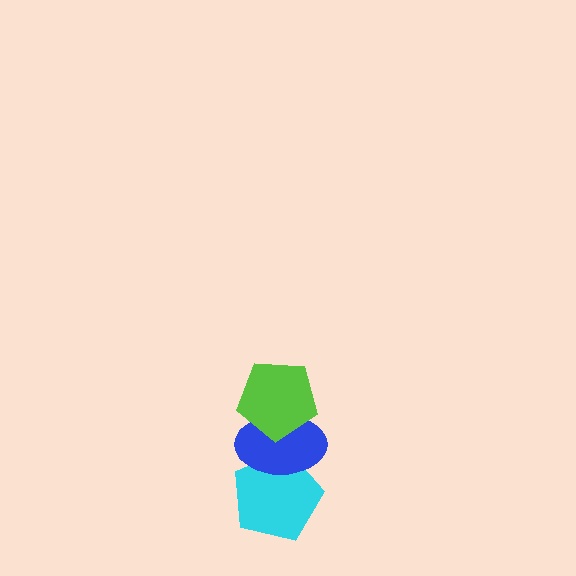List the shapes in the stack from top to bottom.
From top to bottom: the lime pentagon, the blue ellipse, the cyan pentagon.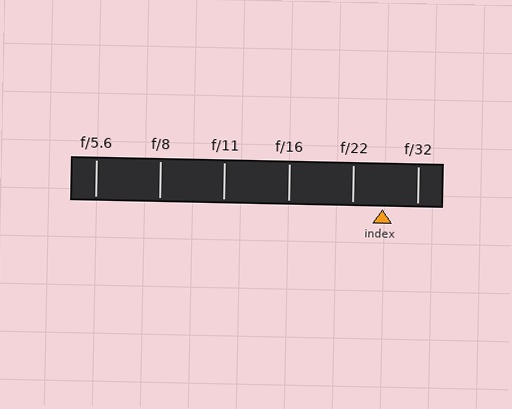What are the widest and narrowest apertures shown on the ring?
The widest aperture shown is f/5.6 and the narrowest is f/32.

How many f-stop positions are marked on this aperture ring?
There are 6 f-stop positions marked.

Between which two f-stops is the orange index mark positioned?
The index mark is between f/22 and f/32.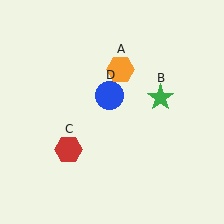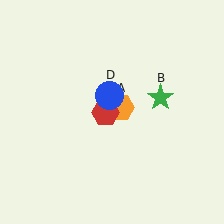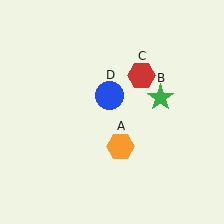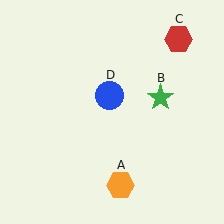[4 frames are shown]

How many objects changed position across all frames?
2 objects changed position: orange hexagon (object A), red hexagon (object C).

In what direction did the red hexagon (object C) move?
The red hexagon (object C) moved up and to the right.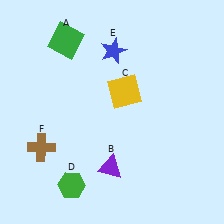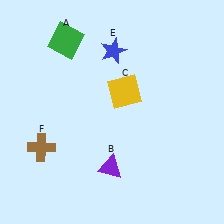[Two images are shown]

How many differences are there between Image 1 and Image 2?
There is 1 difference between the two images.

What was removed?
The green hexagon (D) was removed in Image 2.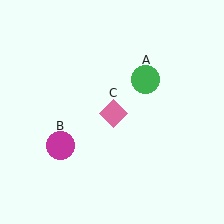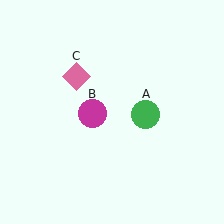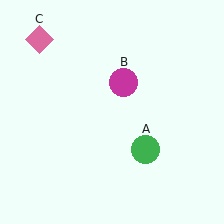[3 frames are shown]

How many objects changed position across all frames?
3 objects changed position: green circle (object A), magenta circle (object B), pink diamond (object C).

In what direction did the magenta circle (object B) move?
The magenta circle (object B) moved up and to the right.